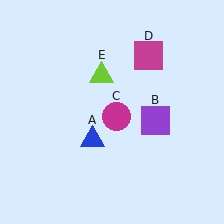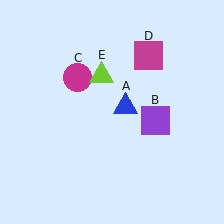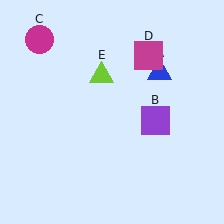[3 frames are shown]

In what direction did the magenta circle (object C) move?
The magenta circle (object C) moved up and to the left.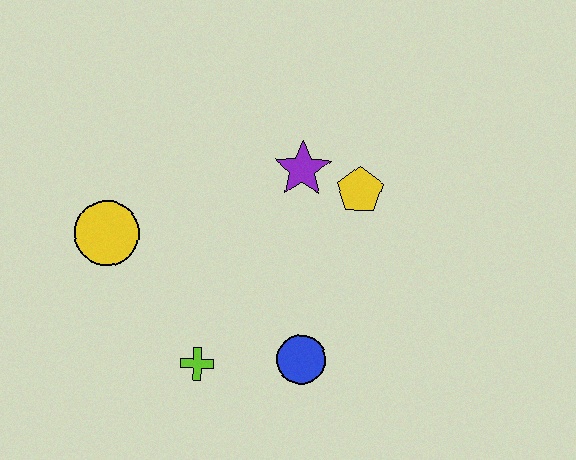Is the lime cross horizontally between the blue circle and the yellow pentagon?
No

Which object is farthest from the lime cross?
The yellow pentagon is farthest from the lime cross.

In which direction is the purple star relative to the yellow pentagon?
The purple star is to the left of the yellow pentagon.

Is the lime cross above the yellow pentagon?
No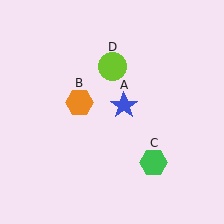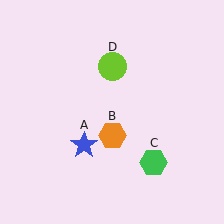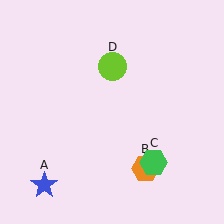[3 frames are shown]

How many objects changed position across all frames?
2 objects changed position: blue star (object A), orange hexagon (object B).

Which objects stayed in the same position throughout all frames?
Green hexagon (object C) and lime circle (object D) remained stationary.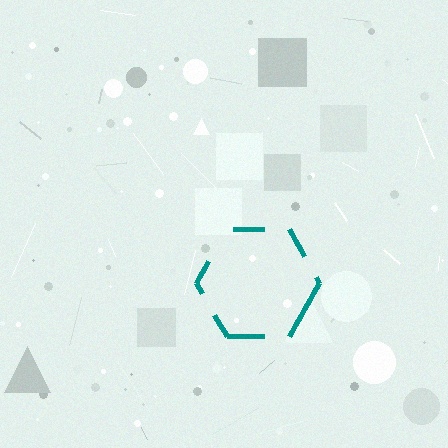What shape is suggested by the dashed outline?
The dashed outline suggests a hexagon.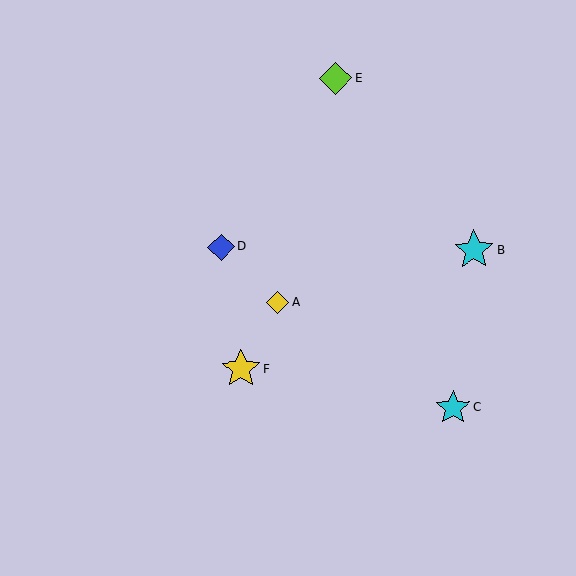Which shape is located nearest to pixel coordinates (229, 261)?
The blue diamond (labeled D) at (221, 247) is nearest to that location.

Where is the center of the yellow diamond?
The center of the yellow diamond is at (278, 303).